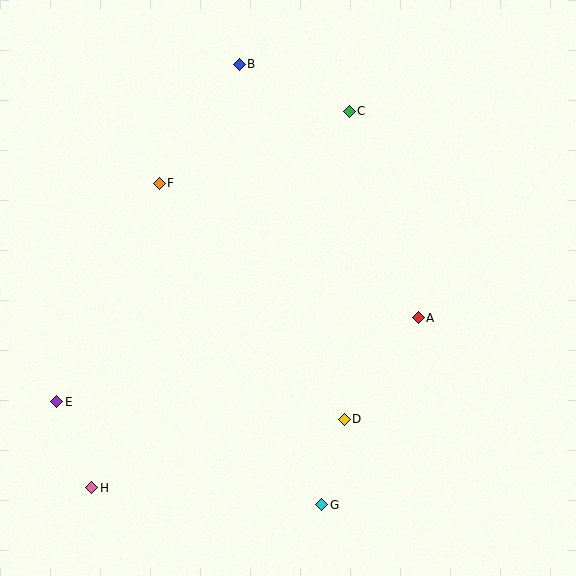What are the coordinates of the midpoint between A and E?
The midpoint between A and E is at (237, 360).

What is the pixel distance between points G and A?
The distance between G and A is 210 pixels.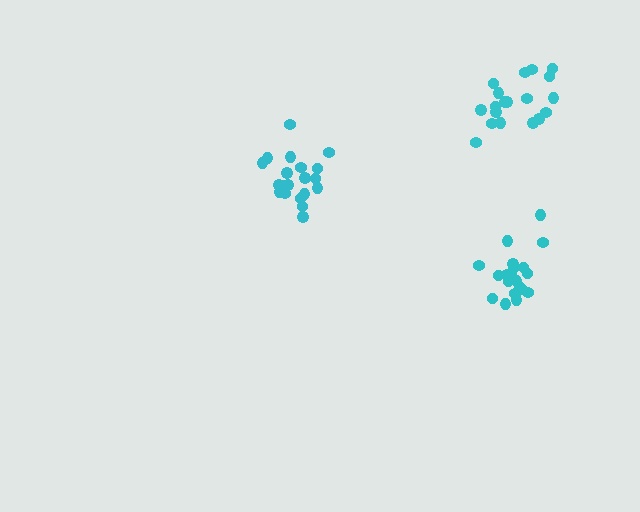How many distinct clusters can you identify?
There are 3 distinct clusters.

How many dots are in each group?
Group 1: 20 dots, Group 2: 20 dots, Group 3: 19 dots (59 total).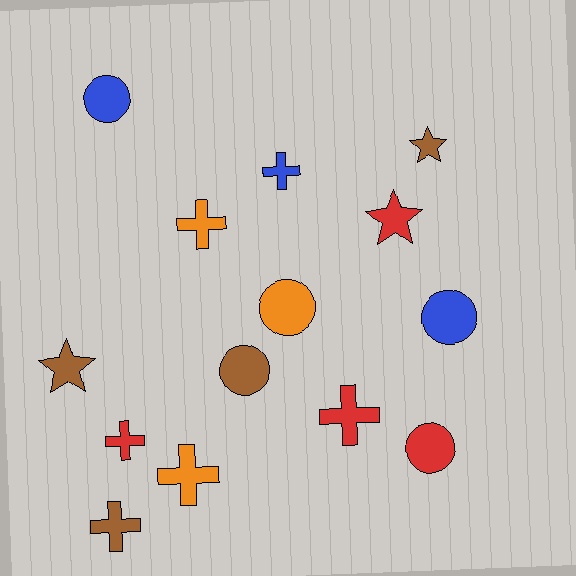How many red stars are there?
There is 1 red star.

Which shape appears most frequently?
Cross, with 6 objects.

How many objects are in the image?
There are 14 objects.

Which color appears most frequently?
Red, with 4 objects.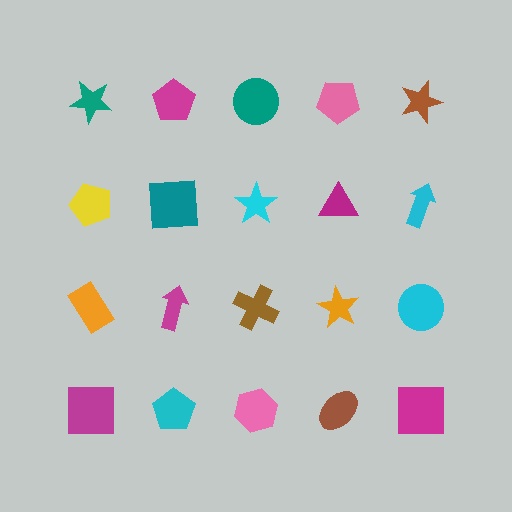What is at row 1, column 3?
A teal circle.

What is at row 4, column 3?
A pink hexagon.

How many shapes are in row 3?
5 shapes.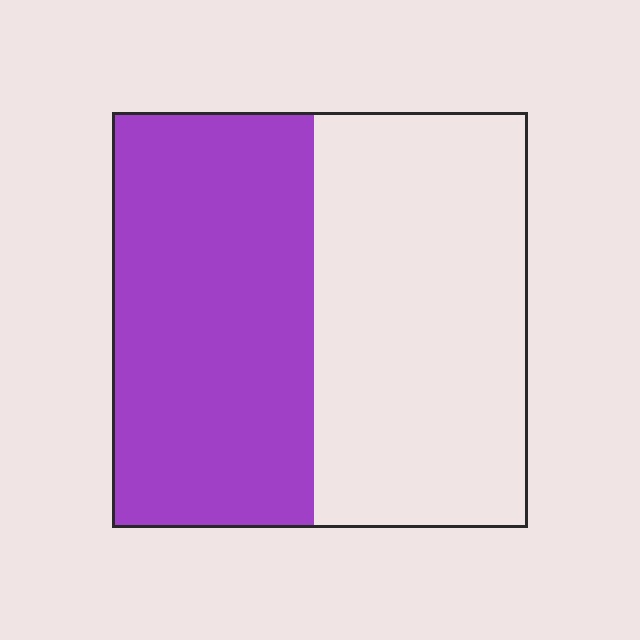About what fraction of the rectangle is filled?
About one half (1/2).